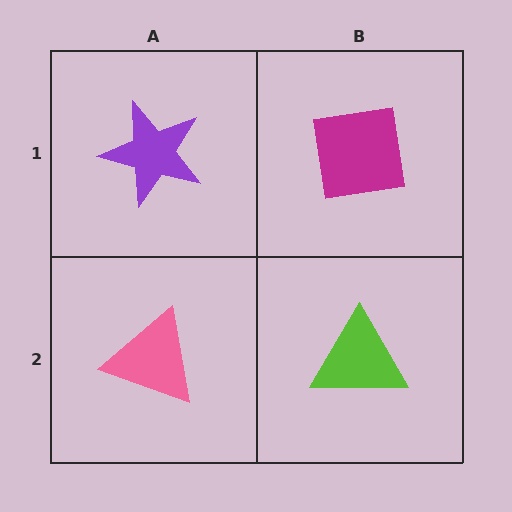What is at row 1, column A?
A purple star.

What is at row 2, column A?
A pink triangle.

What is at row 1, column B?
A magenta square.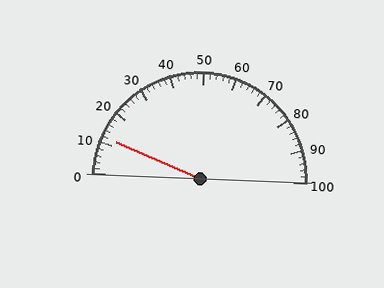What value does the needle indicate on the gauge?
The needle indicates approximately 12.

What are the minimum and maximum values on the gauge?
The gauge ranges from 0 to 100.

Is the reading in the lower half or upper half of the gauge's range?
The reading is in the lower half of the range (0 to 100).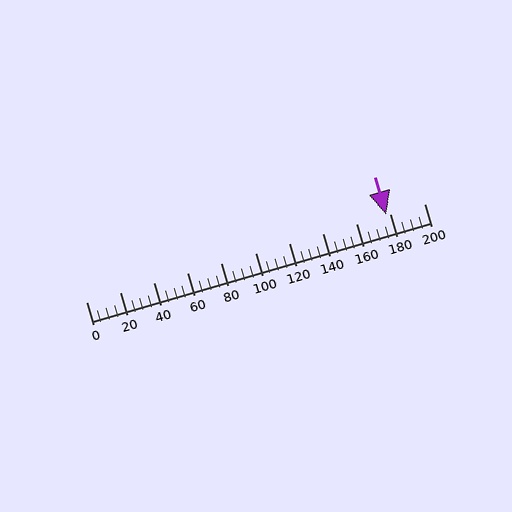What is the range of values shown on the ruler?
The ruler shows values from 0 to 200.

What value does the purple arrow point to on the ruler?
The purple arrow points to approximately 177.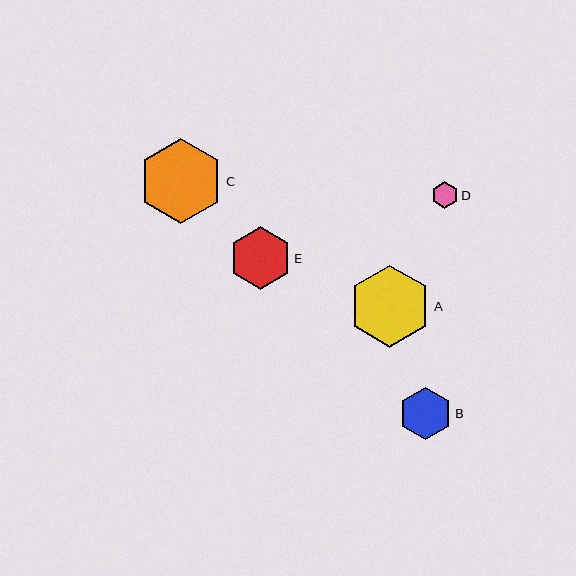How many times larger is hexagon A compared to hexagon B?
Hexagon A is approximately 1.6 times the size of hexagon B.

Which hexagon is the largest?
Hexagon C is the largest with a size of approximately 85 pixels.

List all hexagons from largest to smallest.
From largest to smallest: C, A, E, B, D.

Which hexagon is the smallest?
Hexagon D is the smallest with a size of approximately 26 pixels.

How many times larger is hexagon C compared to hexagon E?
Hexagon C is approximately 1.4 times the size of hexagon E.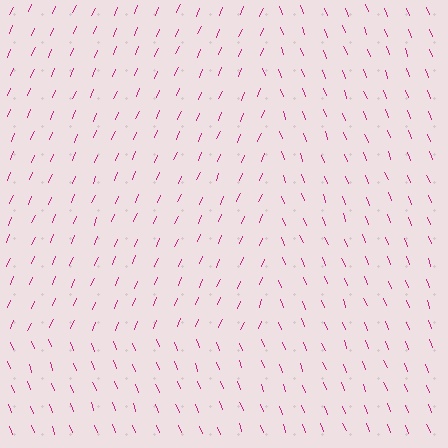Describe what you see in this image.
The image is filled with small magenta line segments. A rectangle region in the image has lines oriented differently from the surrounding lines, creating a visible texture boundary.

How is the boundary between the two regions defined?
The boundary is defined purely by a change in line orientation (approximately 45 degrees difference). All lines are the same color and thickness.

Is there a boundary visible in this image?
Yes, there is a texture boundary formed by a change in line orientation.